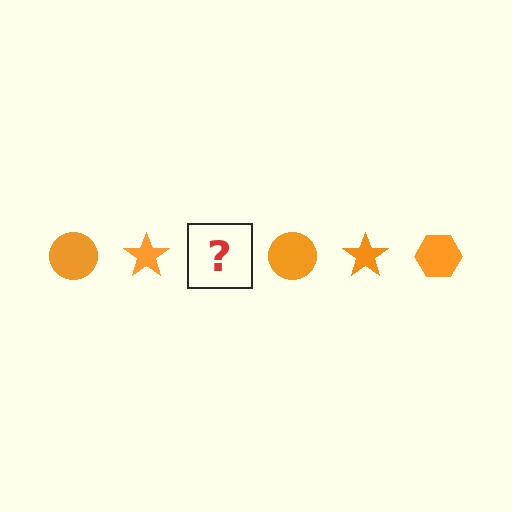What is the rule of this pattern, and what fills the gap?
The rule is that the pattern cycles through circle, star, hexagon shapes in orange. The gap should be filled with an orange hexagon.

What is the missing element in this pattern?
The missing element is an orange hexagon.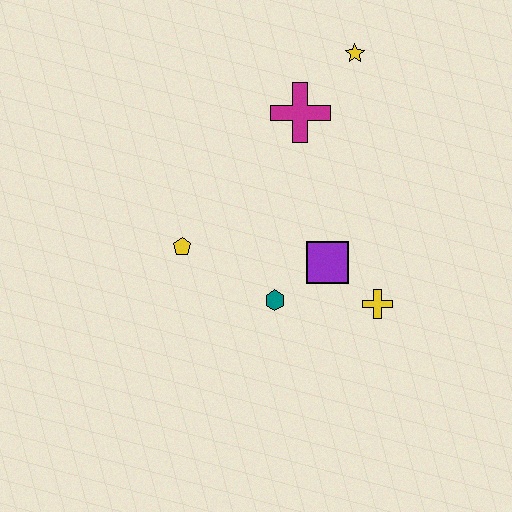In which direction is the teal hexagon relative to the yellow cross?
The teal hexagon is to the left of the yellow cross.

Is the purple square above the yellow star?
No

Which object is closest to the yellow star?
The magenta cross is closest to the yellow star.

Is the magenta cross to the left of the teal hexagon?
No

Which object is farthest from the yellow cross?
The yellow star is farthest from the yellow cross.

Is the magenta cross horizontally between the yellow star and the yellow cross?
No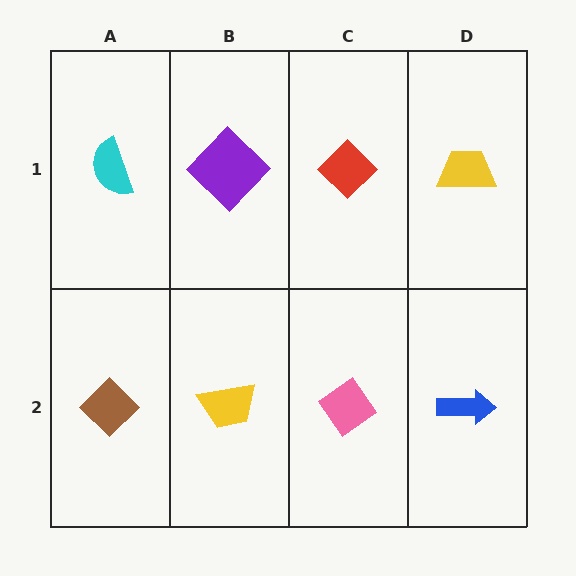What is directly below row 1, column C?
A pink diamond.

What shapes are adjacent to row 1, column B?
A yellow trapezoid (row 2, column B), a cyan semicircle (row 1, column A), a red diamond (row 1, column C).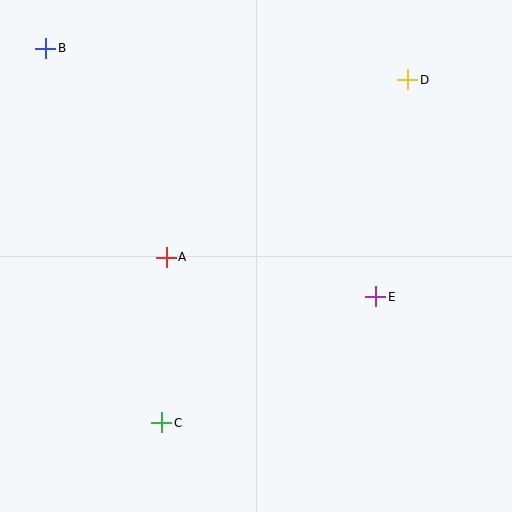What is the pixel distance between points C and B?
The distance between C and B is 392 pixels.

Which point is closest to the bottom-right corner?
Point E is closest to the bottom-right corner.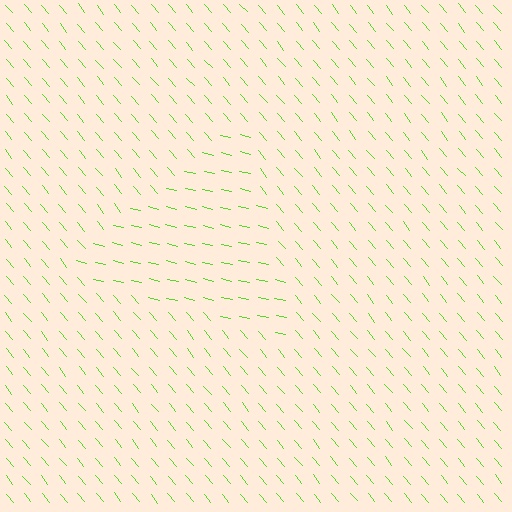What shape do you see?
I see a triangle.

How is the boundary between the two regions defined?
The boundary is defined purely by a change in line orientation (approximately 37 degrees difference). All lines are the same color and thickness.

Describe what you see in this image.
The image is filled with small lime line segments. A triangle region in the image has lines oriented differently from the surrounding lines, creating a visible texture boundary.